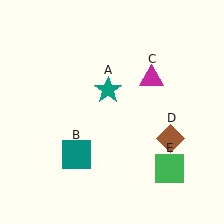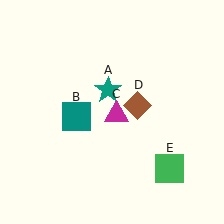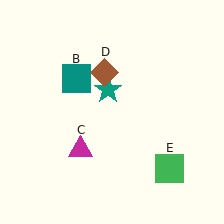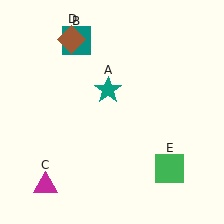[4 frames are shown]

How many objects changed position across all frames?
3 objects changed position: teal square (object B), magenta triangle (object C), brown diamond (object D).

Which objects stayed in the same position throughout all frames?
Teal star (object A) and green square (object E) remained stationary.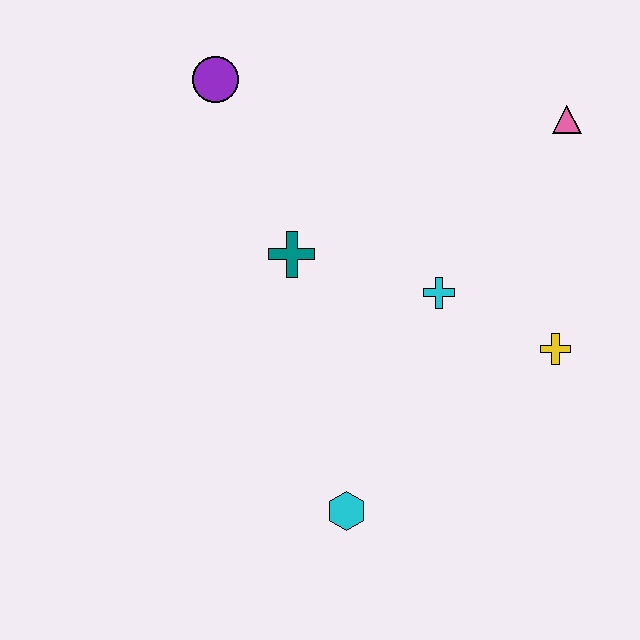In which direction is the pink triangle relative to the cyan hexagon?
The pink triangle is above the cyan hexagon.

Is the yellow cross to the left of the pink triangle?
Yes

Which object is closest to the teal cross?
The cyan cross is closest to the teal cross.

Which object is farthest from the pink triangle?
The cyan hexagon is farthest from the pink triangle.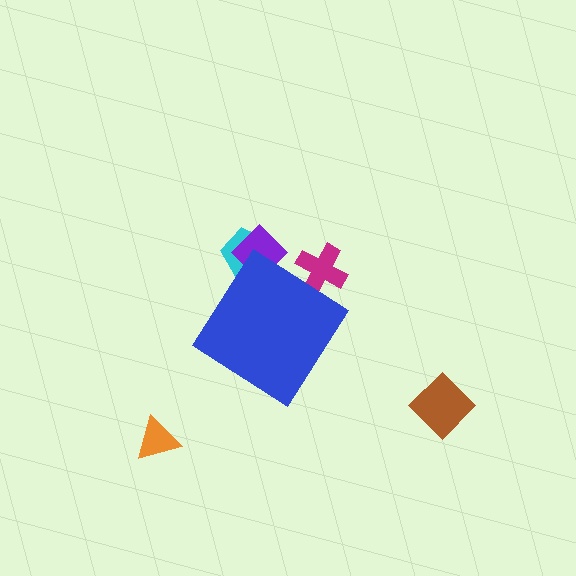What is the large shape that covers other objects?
A blue diamond.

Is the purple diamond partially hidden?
Yes, the purple diamond is partially hidden behind the blue diamond.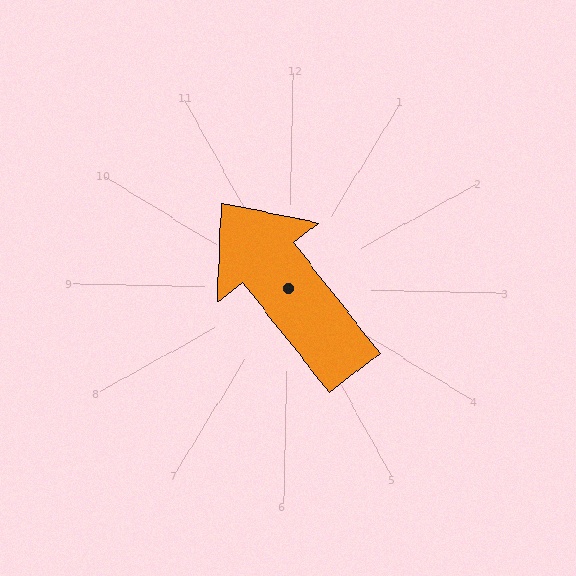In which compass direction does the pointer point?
Northwest.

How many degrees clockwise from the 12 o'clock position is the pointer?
Approximately 321 degrees.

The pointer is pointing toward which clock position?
Roughly 11 o'clock.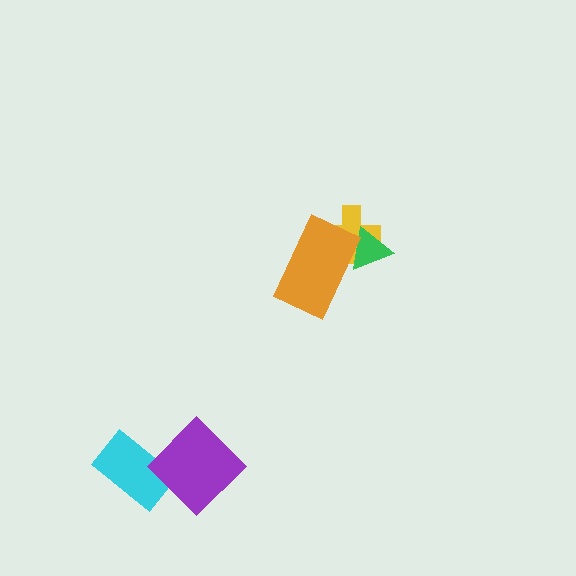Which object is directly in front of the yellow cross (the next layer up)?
The green triangle is directly in front of the yellow cross.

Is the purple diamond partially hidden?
No, no other shape covers it.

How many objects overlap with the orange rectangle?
2 objects overlap with the orange rectangle.